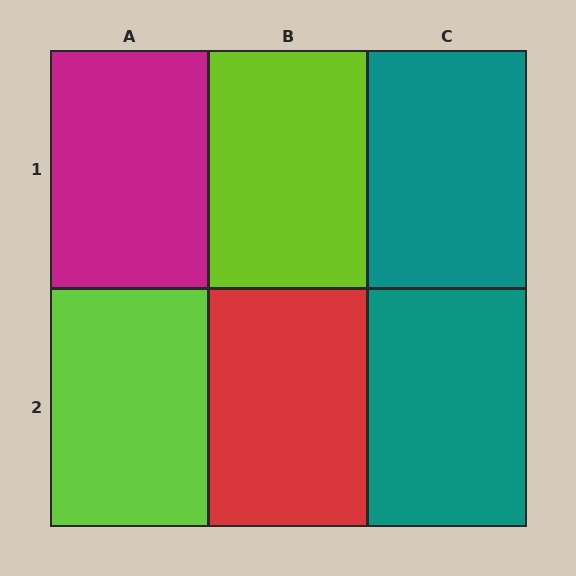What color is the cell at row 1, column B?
Lime.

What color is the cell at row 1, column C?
Teal.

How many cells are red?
1 cell is red.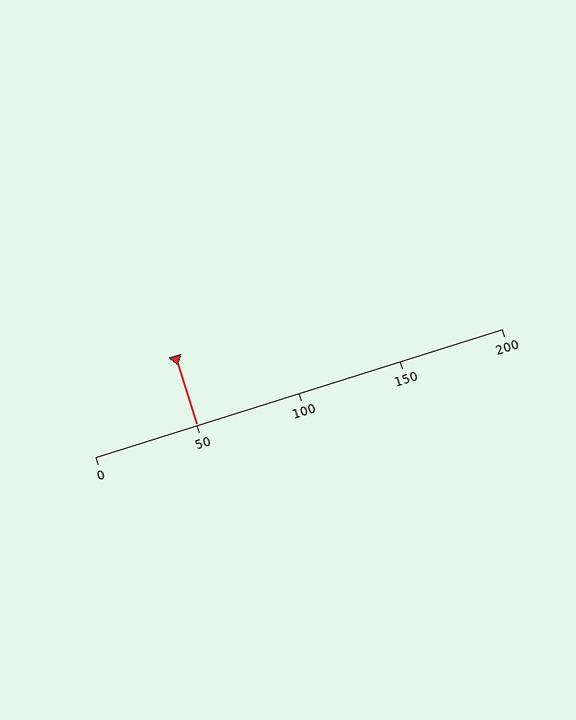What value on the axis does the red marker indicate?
The marker indicates approximately 50.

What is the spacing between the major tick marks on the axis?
The major ticks are spaced 50 apart.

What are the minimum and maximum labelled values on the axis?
The axis runs from 0 to 200.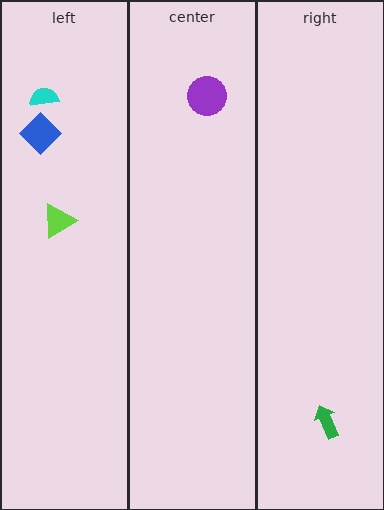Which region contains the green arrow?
The right region.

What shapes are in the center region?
The purple circle.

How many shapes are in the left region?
3.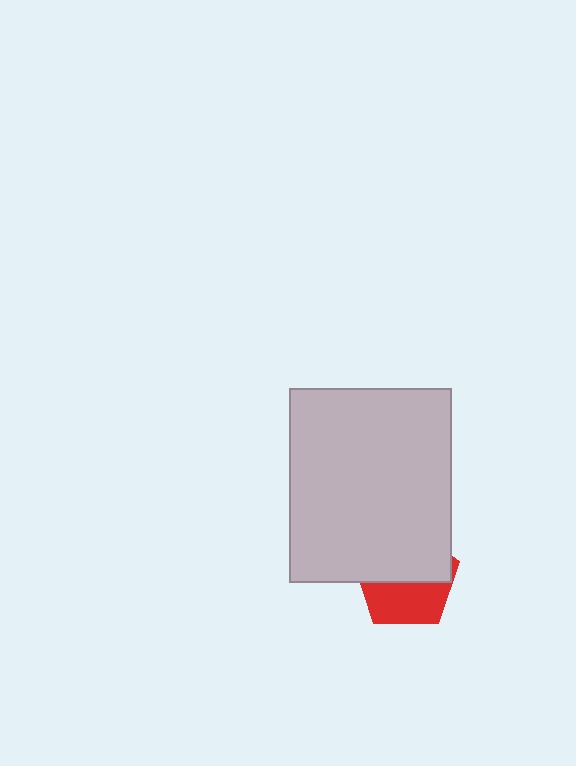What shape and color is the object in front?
The object in front is a light gray rectangle.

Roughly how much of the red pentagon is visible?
A small part of it is visible (roughly 44%).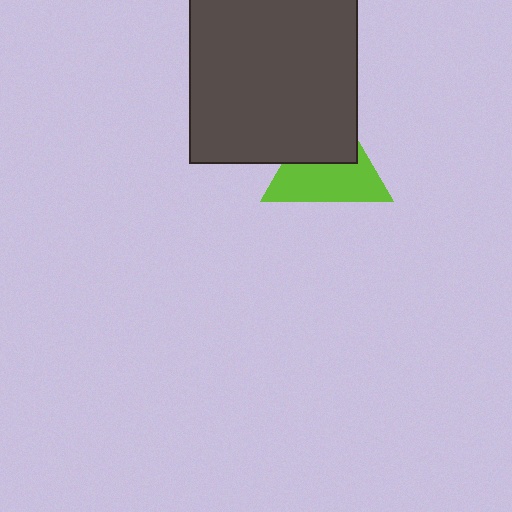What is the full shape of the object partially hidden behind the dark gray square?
The partially hidden object is a lime triangle.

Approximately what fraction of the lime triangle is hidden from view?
Roughly 43% of the lime triangle is hidden behind the dark gray square.